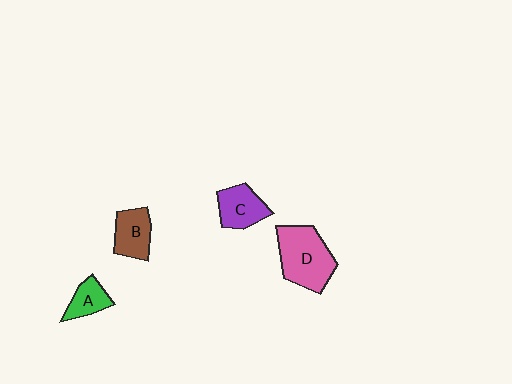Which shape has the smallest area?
Shape A (green).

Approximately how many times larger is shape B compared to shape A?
Approximately 1.3 times.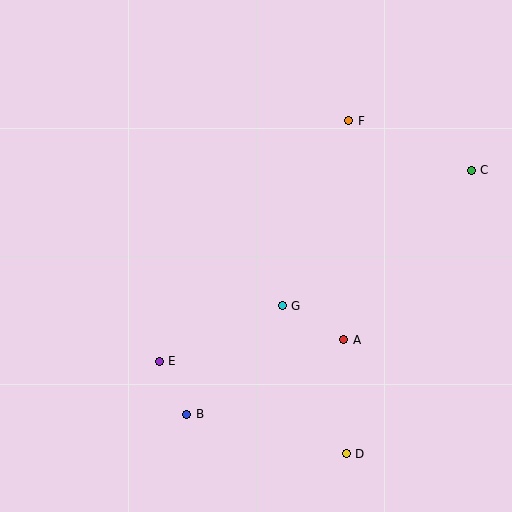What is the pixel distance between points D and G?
The distance between D and G is 161 pixels.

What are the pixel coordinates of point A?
Point A is at (344, 340).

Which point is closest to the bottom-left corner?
Point B is closest to the bottom-left corner.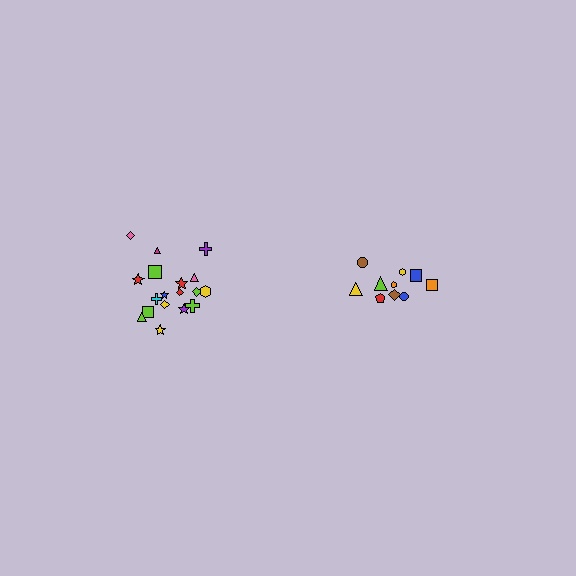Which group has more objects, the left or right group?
The left group.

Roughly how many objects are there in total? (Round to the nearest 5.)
Roughly 30 objects in total.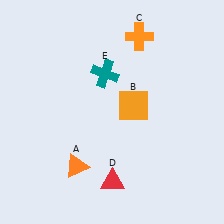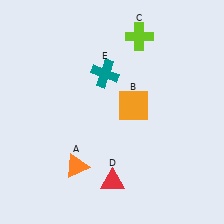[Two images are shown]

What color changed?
The cross (C) changed from orange in Image 1 to lime in Image 2.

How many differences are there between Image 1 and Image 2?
There is 1 difference between the two images.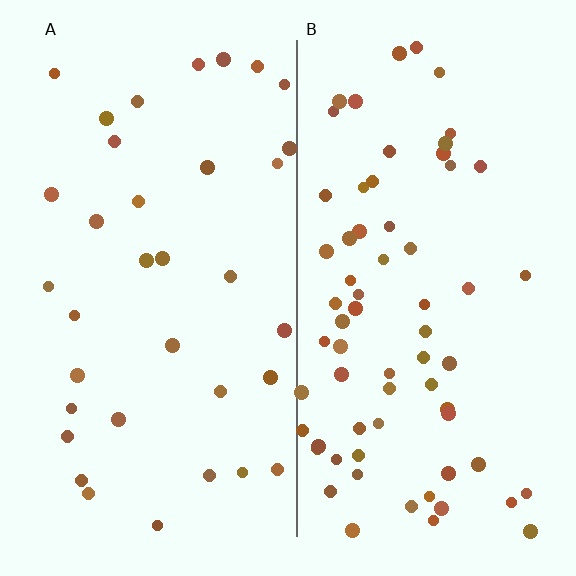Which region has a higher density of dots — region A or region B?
B (the right).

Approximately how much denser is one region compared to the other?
Approximately 1.9× — region B over region A.